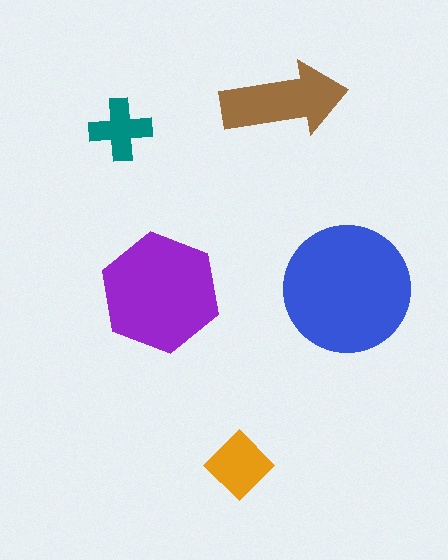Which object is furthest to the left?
The teal cross is leftmost.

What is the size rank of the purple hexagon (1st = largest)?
2nd.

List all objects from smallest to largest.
The teal cross, the orange diamond, the brown arrow, the purple hexagon, the blue circle.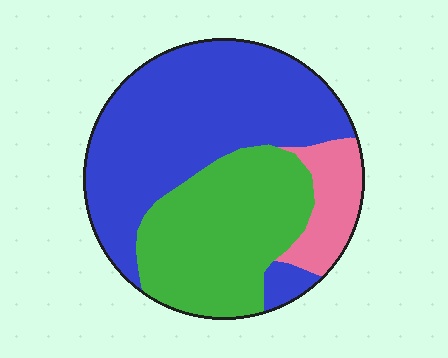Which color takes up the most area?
Blue, at roughly 55%.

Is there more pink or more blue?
Blue.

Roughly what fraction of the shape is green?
Green takes up about one third (1/3) of the shape.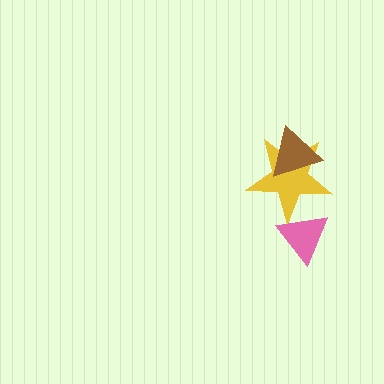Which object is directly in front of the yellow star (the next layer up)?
The brown triangle is directly in front of the yellow star.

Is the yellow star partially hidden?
Yes, it is partially covered by another shape.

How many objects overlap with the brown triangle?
1 object overlaps with the brown triangle.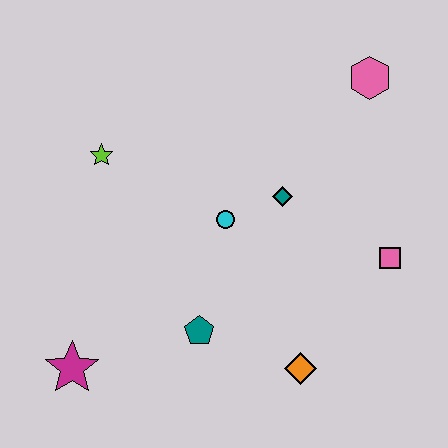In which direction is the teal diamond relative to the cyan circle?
The teal diamond is to the right of the cyan circle.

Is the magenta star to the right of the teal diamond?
No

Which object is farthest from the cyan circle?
The magenta star is farthest from the cyan circle.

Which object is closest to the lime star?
The cyan circle is closest to the lime star.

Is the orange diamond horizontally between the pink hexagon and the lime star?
Yes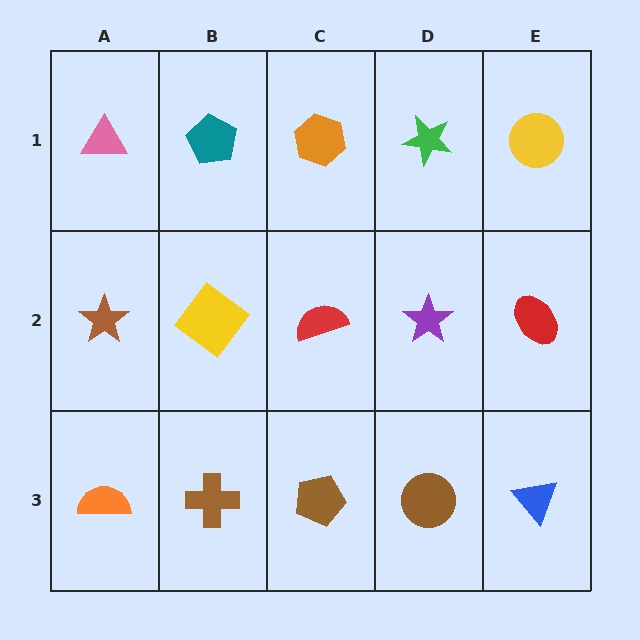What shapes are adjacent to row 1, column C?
A red semicircle (row 2, column C), a teal pentagon (row 1, column B), a green star (row 1, column D).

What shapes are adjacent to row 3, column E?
A red ellipse (row 2, column E), a brown circle (row 3, column D).